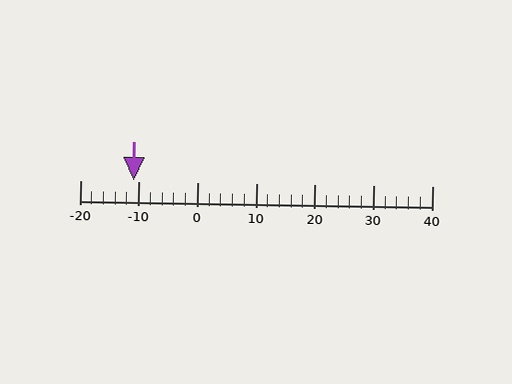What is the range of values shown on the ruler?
The ruler shows values from -20 to 40.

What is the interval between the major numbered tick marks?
The major tick marks are spaced 10 units apart.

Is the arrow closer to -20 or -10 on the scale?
The arrow is closer to -10.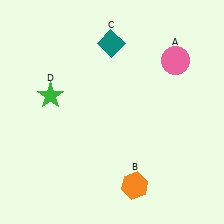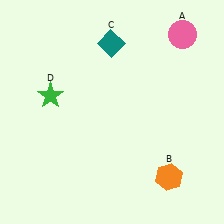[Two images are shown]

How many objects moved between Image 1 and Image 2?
2 objects moved between the two images.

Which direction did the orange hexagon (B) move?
The orange hexagon (B) moved right.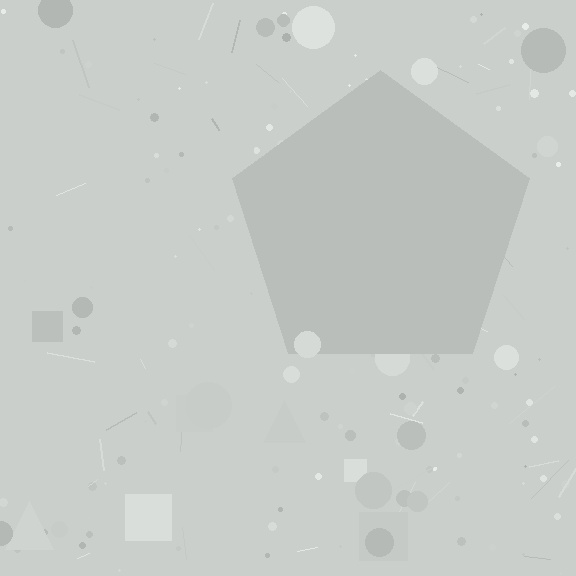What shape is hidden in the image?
A pentagon is hidden in the image.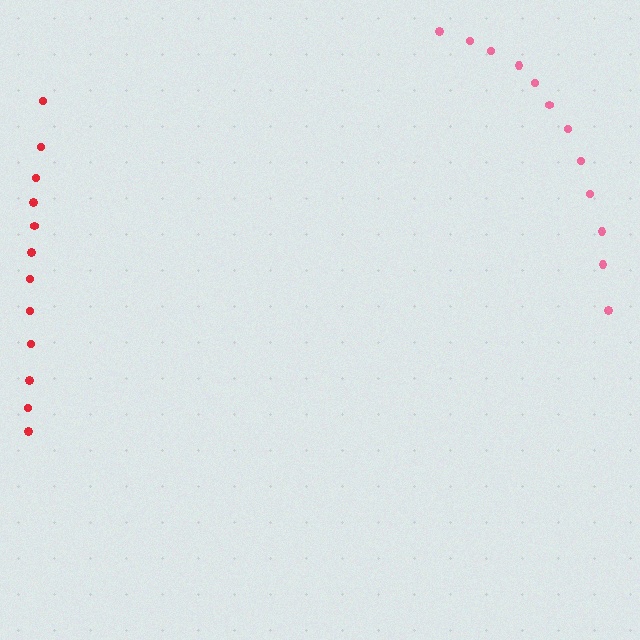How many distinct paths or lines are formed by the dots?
There are 2 distinct paths.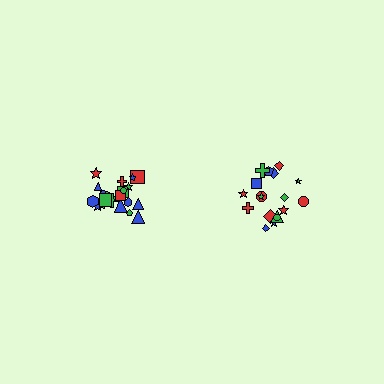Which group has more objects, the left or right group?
The left group.